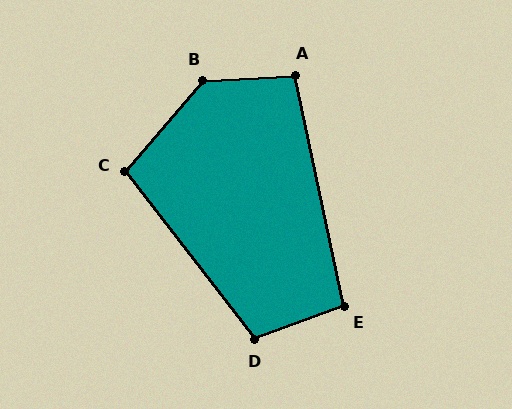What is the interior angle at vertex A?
Approximately 99 degrees (obtuse).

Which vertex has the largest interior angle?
B, at approximately 133 degrees.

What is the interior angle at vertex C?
Approximately 102 degrees (obtuse).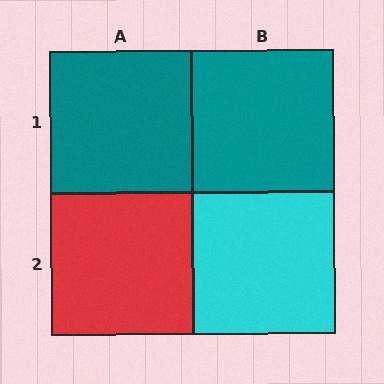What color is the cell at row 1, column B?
Teal.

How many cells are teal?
2 cells are teal.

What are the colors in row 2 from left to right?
Red, cyan.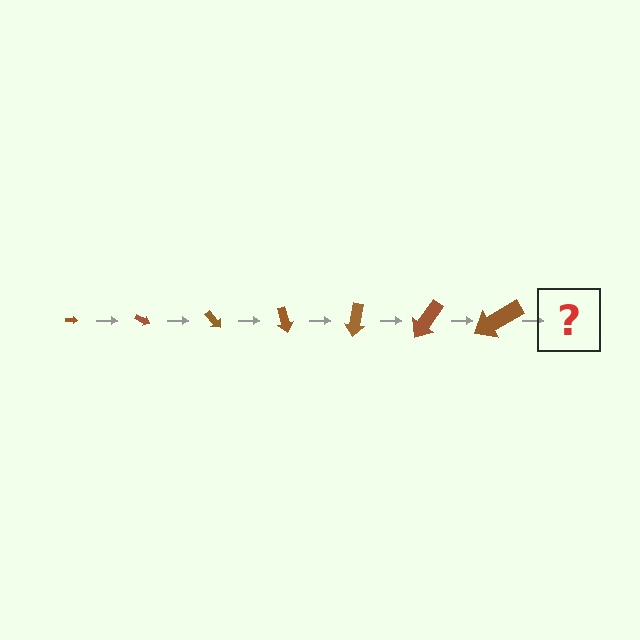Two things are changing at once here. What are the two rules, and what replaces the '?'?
The two rules are that the arrow grows larger each step and it rotates 25 degrees each step. The '?' should be an arrow, larger than the previous one and rotated 175 degrees from the start.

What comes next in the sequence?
The next element should be an arrow, larger than the previous one and rotated 175 degrees from the start.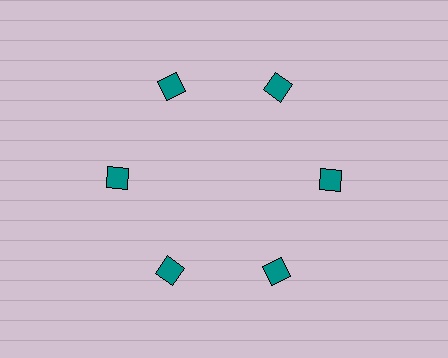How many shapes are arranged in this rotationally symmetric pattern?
There are 6 shapes, arranged in 6 groups of 1.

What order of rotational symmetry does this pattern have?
This pattern has 6-fold rotational symmetry.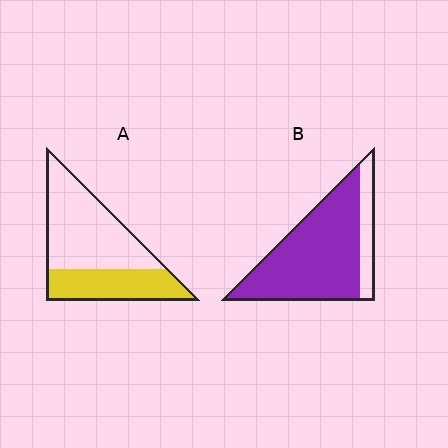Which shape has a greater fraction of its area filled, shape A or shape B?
Shape B.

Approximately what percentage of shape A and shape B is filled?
A is approximately 35% and B is approximately 80%.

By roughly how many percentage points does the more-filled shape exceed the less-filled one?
By roughly 45 percentage points (B over A).